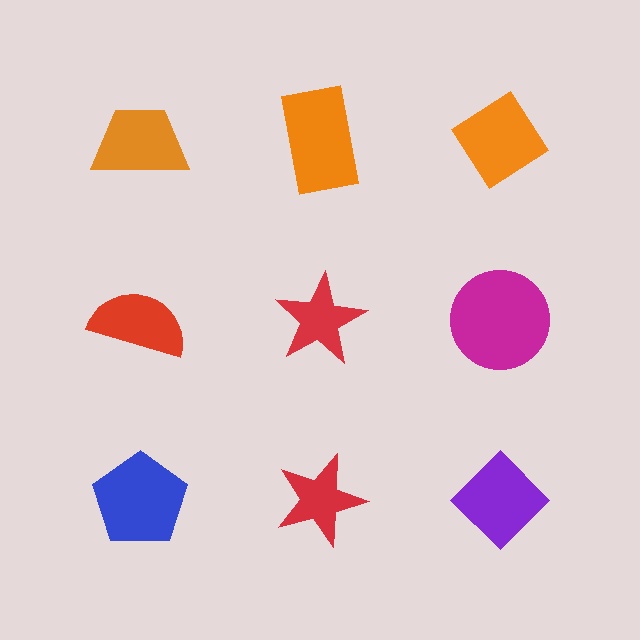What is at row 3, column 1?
A blue pentagon.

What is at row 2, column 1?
A red semicircle.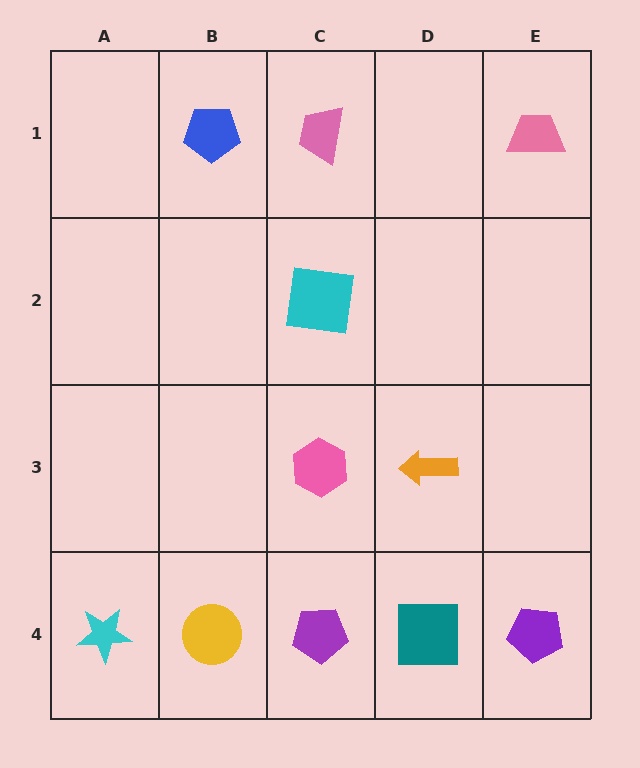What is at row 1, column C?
A pink trapezoid.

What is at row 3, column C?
A pink hexagon.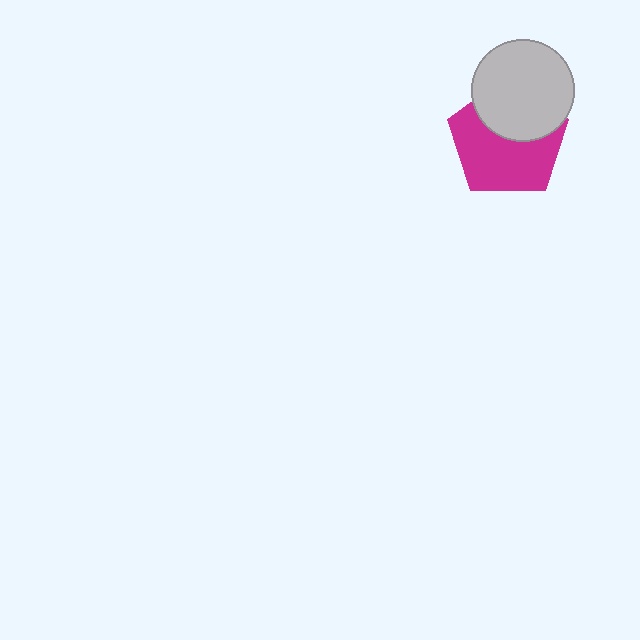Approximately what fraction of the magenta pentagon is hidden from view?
Roughly 38% of the magenta pentagon is hidden behind the light gray circle.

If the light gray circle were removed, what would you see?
You would see the complete magenta pentagon.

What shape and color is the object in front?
The object in front is a light gray circle.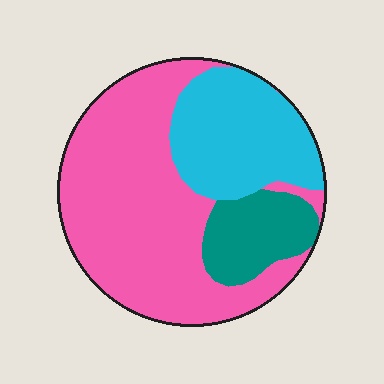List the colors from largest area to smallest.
From largest to smallest: pink, cyan, teal.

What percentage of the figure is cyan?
Cyan covers roughly 25% of the figure.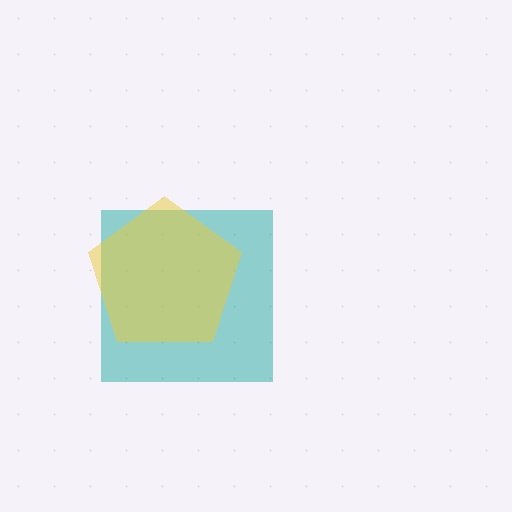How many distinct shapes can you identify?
There are 2 distinct shapes: a teal square, a yellow pentagon.